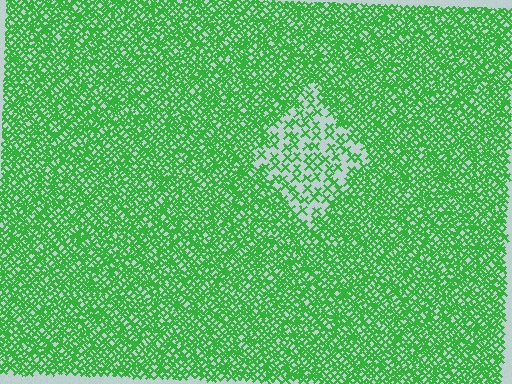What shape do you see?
I see a diamond.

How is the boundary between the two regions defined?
The boundary is defined by a change in element density (approximately 2.6x ratio). All elements are the same color, size, and shape.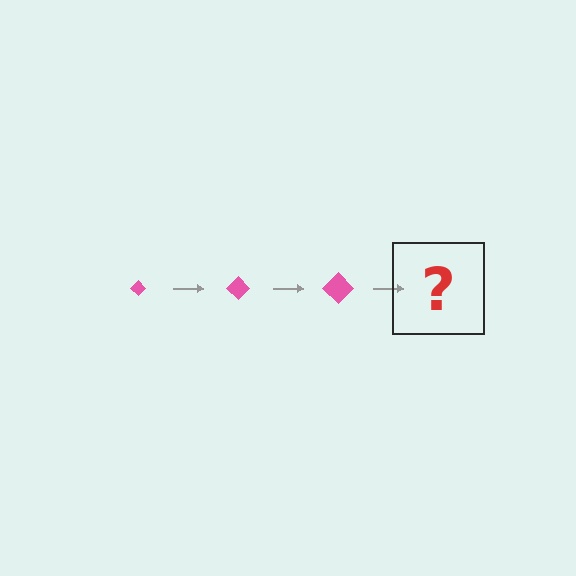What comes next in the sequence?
The next element should be a pink diamond, larger than the previous one.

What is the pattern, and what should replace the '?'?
The pattern is that the diamond gets progressively larger each step. The '?' should be a pink diamond, larger than the previous one.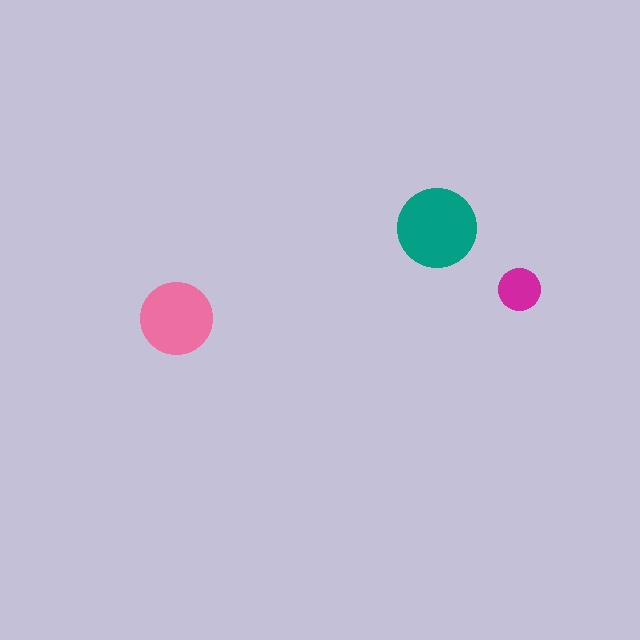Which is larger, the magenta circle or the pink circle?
The pink one.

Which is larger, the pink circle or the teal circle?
The teal one.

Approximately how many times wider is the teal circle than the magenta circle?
About 2 times wider.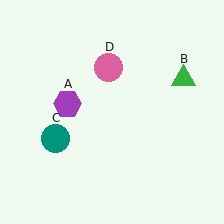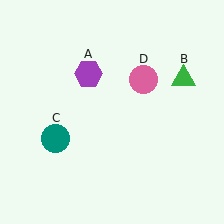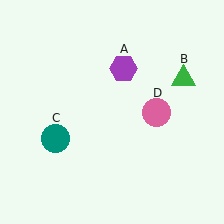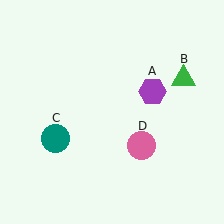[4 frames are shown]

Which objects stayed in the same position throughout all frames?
Green triangle (object B) and teal circle (object C) remained stationary.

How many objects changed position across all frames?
2 objects changed position: purple hexagon (object A), pink circle (object D).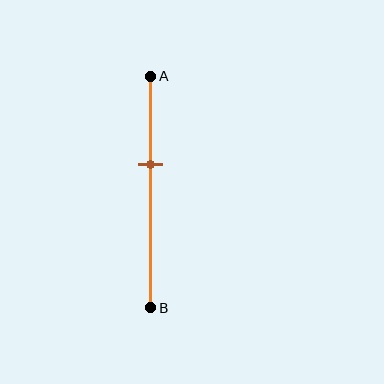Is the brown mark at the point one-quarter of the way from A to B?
No, the mark is at about 40% from A, not at the 25% one-quarter point.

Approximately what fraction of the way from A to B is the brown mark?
The brown mark is approximately 40% of the way from A to B.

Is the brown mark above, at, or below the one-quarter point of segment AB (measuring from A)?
The brown mark is below the one-quarter point of segment AB.